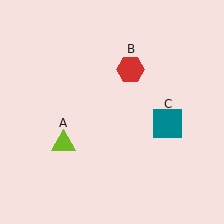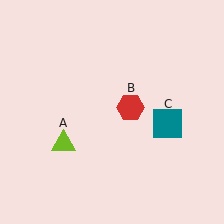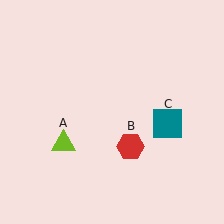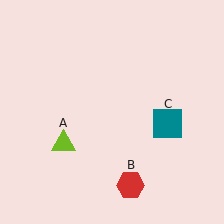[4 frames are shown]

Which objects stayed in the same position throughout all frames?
Lime triangle (object A) and teal square (object C) remained stationary.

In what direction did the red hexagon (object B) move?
The red hexagon (object B) moved down.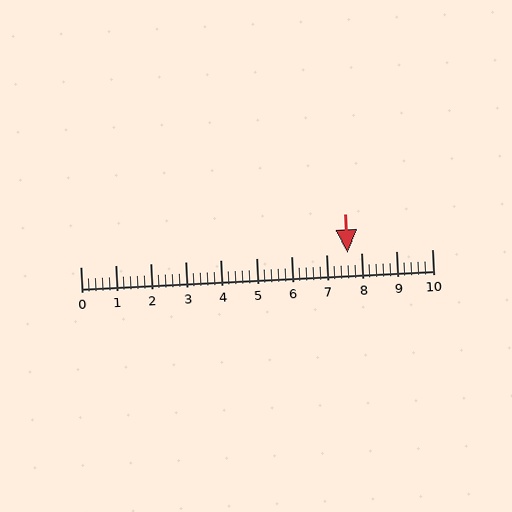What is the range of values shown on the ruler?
The ruler shows values from 0 to 10.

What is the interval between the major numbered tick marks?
The major tick marks are spaced 1 units apart.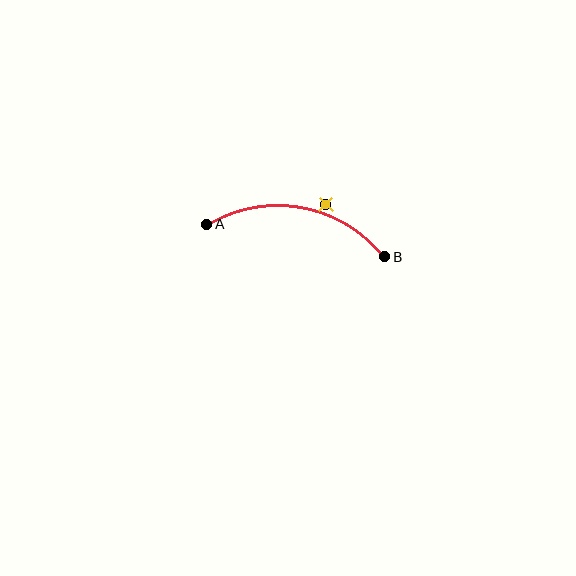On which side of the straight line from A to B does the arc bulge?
The arc bulges above the straight line connecting A and B.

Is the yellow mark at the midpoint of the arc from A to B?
No — the yellow mark does not lie on the arc at all. It sits slightly outside the curve.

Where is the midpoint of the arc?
The arc midpoint is the point on the curve farthest from the straight line joining A and B. It sits above that line.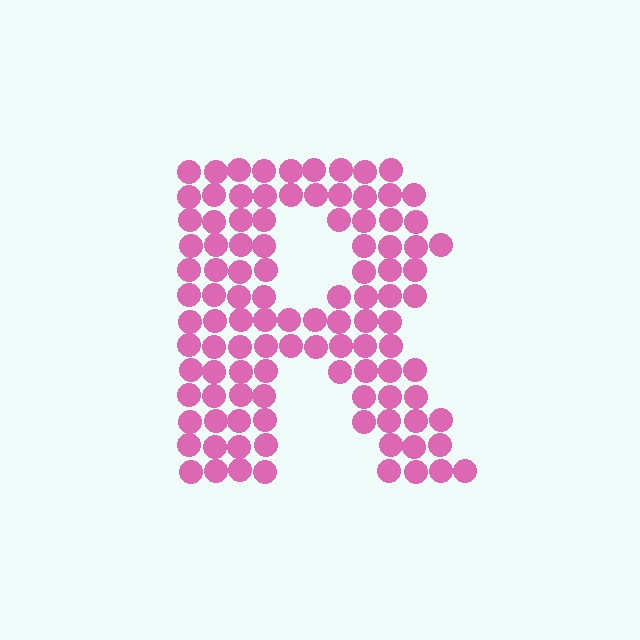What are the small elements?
The small elements are circles.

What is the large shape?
The large shape is the letter R.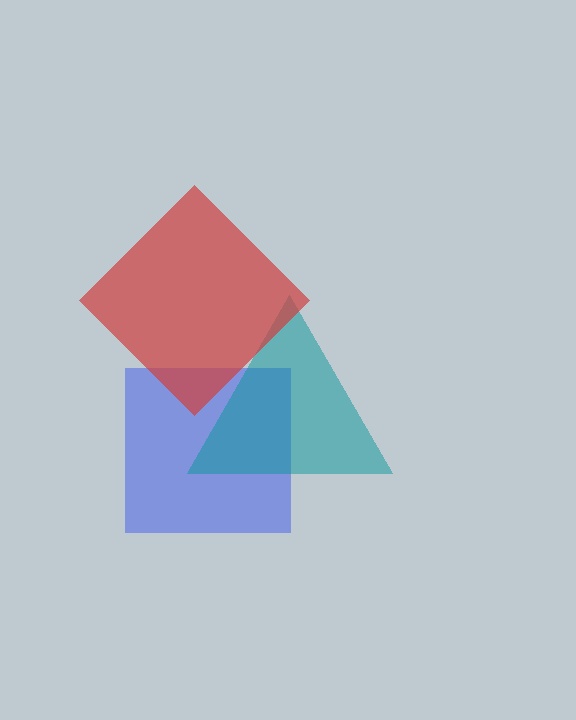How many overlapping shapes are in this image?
There are 3 overlapping shapes in the image.